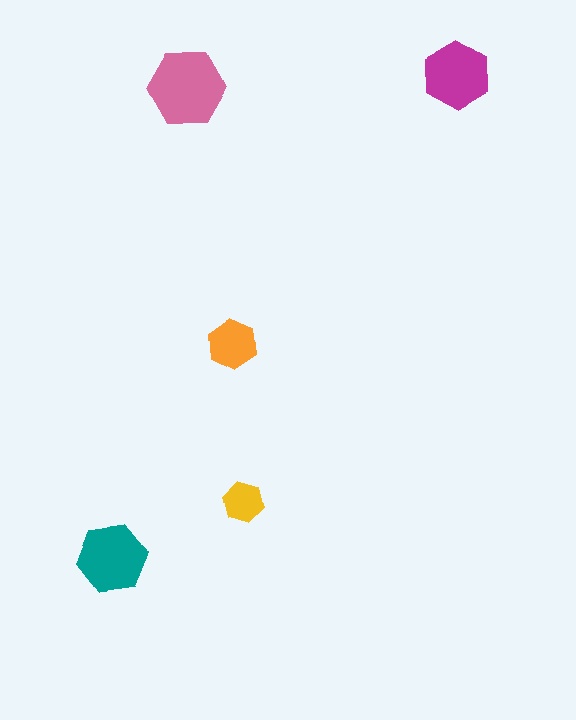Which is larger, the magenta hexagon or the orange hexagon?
The magenta one.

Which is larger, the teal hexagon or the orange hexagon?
The teal one.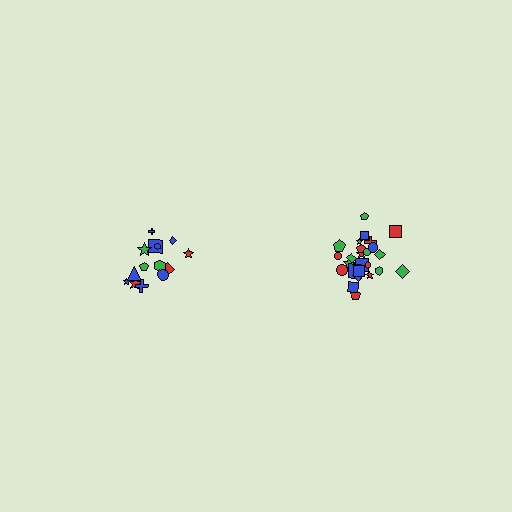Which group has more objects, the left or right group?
The right group.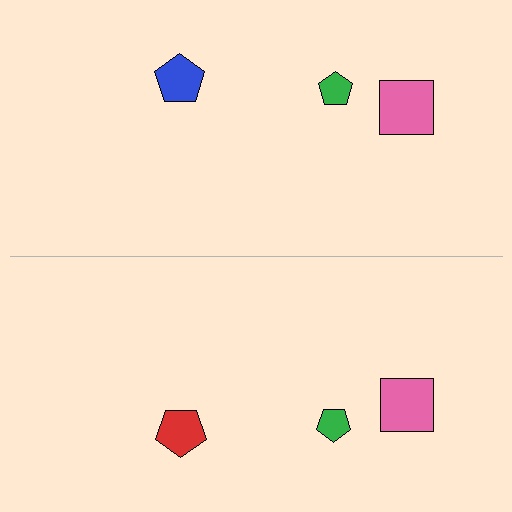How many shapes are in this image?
There are 6 shapes in this image.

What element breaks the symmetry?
The red pentagon on the bottom side breaks the symmetry — its mirror counterpart is blue.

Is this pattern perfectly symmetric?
No, the pattern is not perfectly symmetric. The red pentagon on the bottom side breaks the symmetry — its mirror counterpart is blue.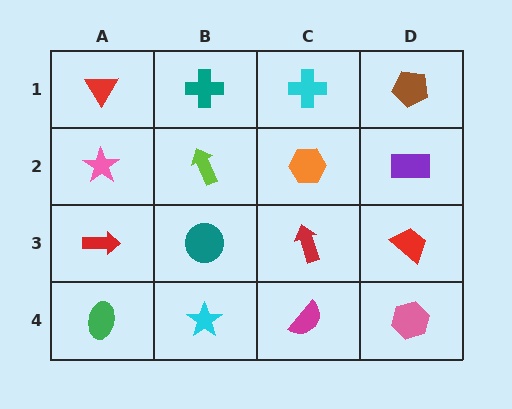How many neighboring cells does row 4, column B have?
3.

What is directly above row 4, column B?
A teal circle.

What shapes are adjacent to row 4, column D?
A red trapezoid (row 3, column D), a magenta semicircle (row 4, column C).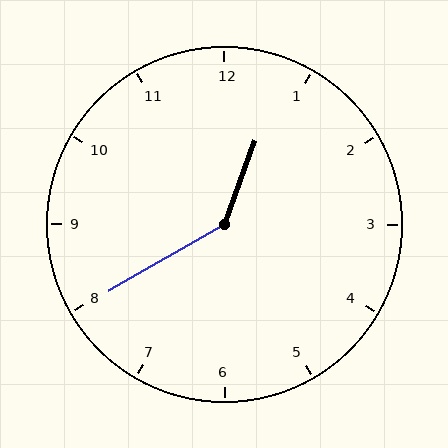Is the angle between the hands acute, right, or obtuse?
It is obtuse.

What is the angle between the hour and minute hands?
Approximately 140 degrees.